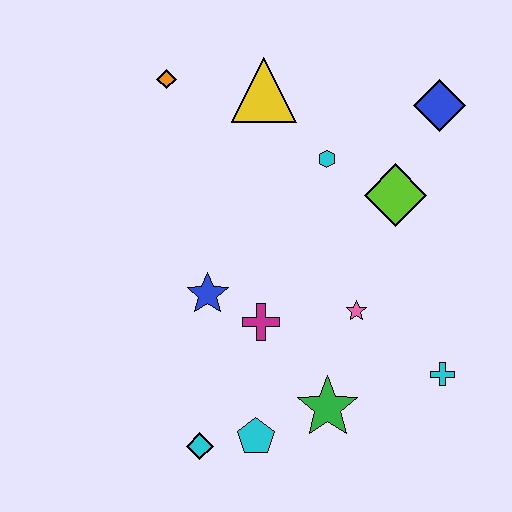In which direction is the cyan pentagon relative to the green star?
The cyan pentagon is to the left of the green star.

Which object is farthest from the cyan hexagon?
The cyan diamond is farthest from the cyan hexagon.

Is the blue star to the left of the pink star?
Yes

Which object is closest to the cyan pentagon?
The cyan diamond is closest to the cyan pentagon.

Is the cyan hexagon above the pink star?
Yes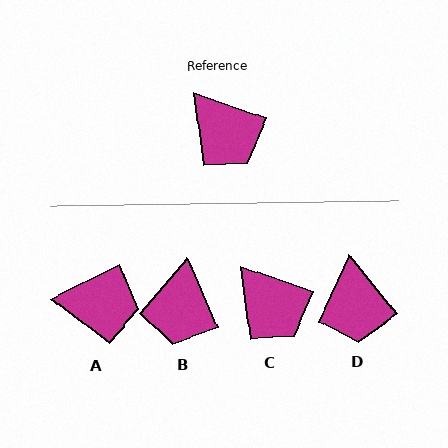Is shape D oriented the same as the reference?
No, it is off by about 32 degrees.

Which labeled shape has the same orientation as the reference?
C.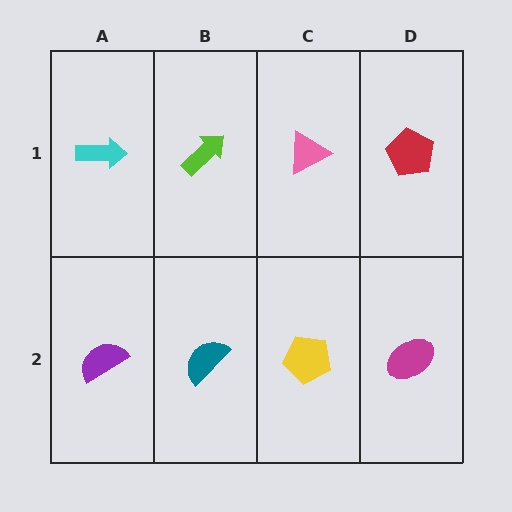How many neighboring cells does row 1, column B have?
3.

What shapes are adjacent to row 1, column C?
A yellow pentagon (row 2, column C), a lime arrow (row 1, column B), a red pentagon (row 1, column D).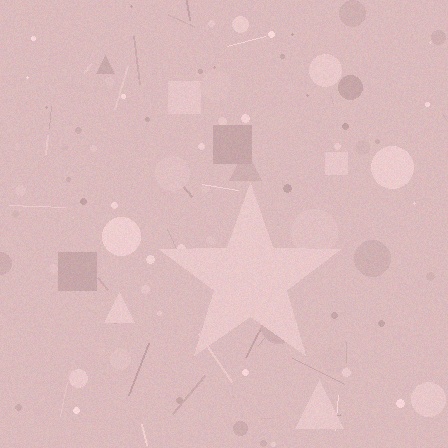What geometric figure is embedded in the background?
A star is embedded in the background.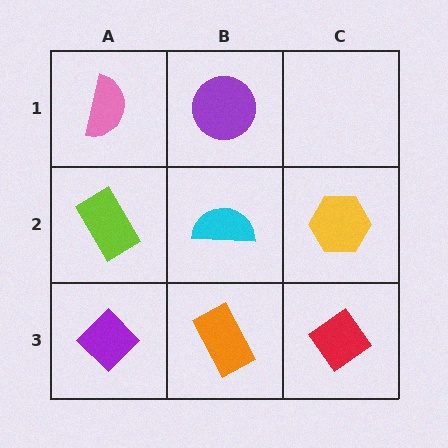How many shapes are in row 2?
3 shapes.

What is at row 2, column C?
A yellow hexagon.